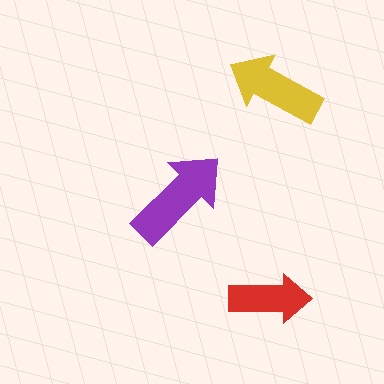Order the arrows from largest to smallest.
the purple one, the yellow one, the red one.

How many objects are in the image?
There are 3 objects in the image.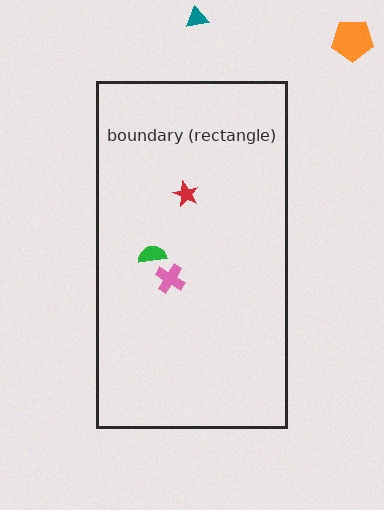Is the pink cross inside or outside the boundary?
Inside.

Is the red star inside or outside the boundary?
Inside.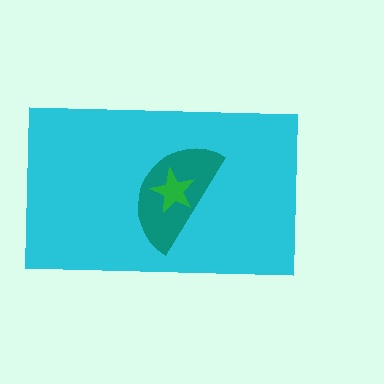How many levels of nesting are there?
3.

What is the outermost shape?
The cyan rectangle.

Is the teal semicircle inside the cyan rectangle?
Yes.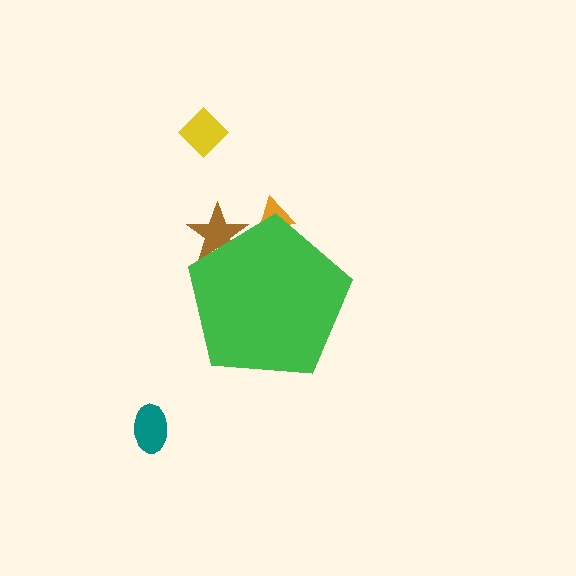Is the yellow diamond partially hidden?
No, the yellow diamond is fully visible.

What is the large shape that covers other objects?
A green pentagon.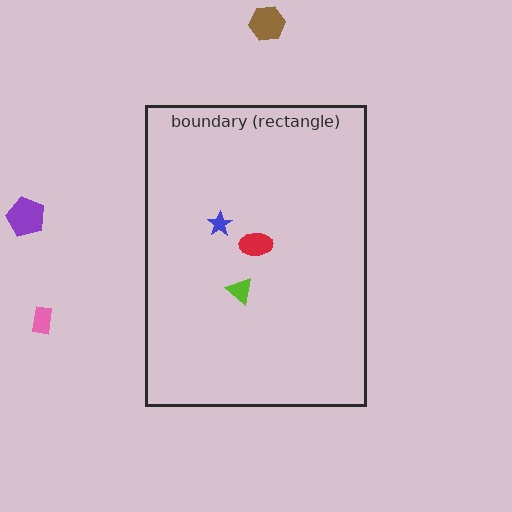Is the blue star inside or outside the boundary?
Inside.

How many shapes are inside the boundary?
3 inside, 3 outside.